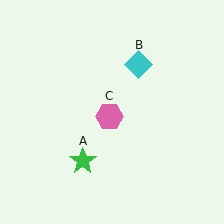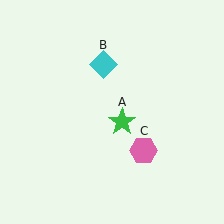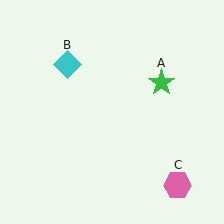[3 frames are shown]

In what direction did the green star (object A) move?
The green star (object A) moved up and to the right.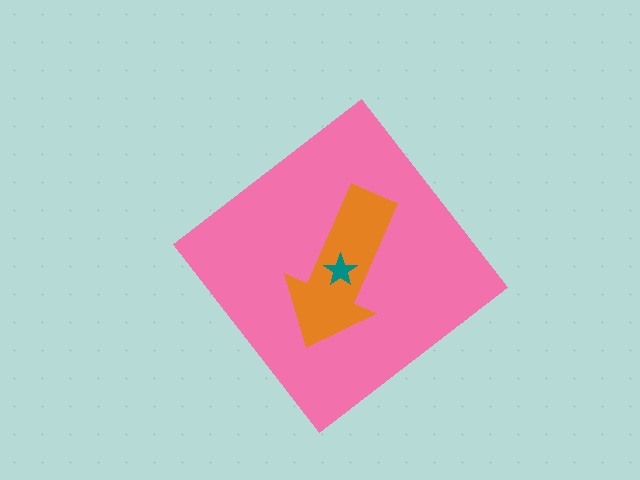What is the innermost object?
The teal star.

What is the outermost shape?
The pink diamond.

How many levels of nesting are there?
3.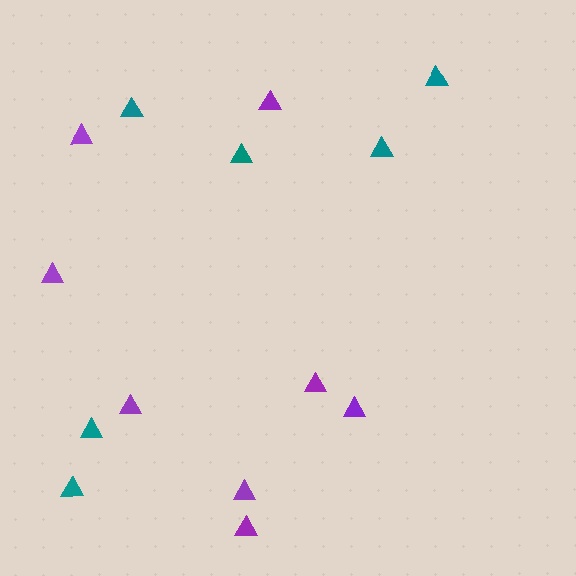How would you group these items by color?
There are 2 groups: one group of teal triangles (6) and one group of purple triangles (8).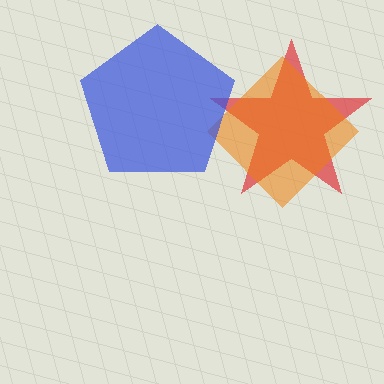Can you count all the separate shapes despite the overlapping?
Yes, there are 3 separate shapes.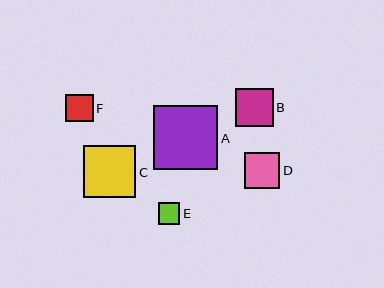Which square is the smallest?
Square E is the smallest with a size of approximately 21 pixels.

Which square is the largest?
Square A is the largest with a size of approximately 64 pixels.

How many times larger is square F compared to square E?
Square F is approximately 1.3 times the size of square E.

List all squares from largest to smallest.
From largest to smallest: A, C, B, D, F, E.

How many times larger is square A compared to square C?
Square A is approximately 1.2 times the size of square C.